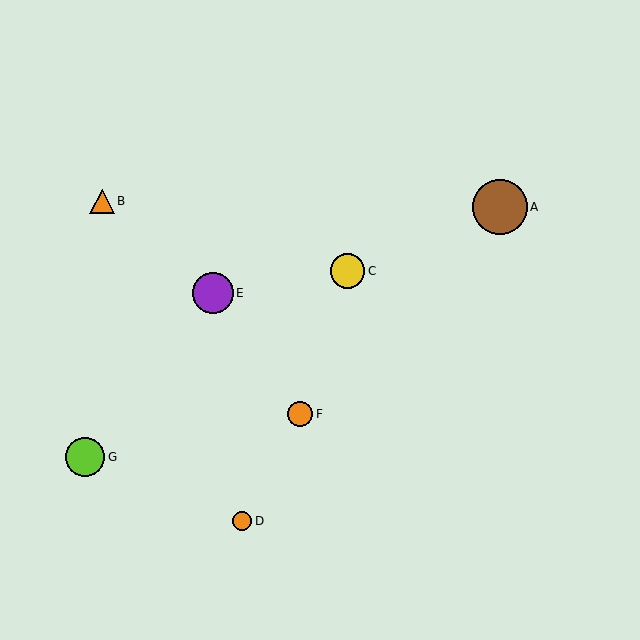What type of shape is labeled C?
Shape C is a yellow circle.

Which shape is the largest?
The brown circle (labeled A) is the largest.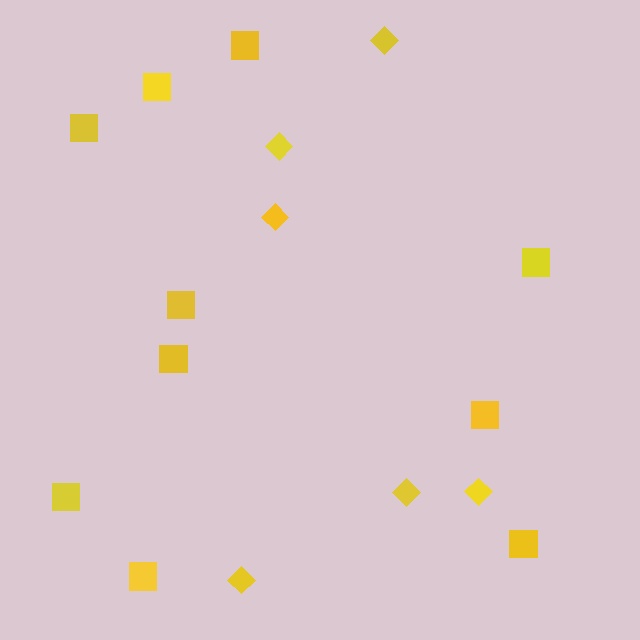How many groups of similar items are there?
There are 2 groups: one group of diamonds (6) and one group of squares (10).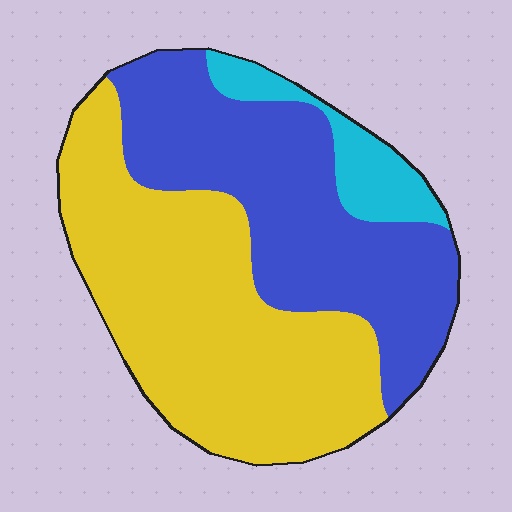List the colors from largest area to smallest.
From largest to smallest: yellow, blue, cyan.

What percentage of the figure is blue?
Blue covers roughly 40% of the figure.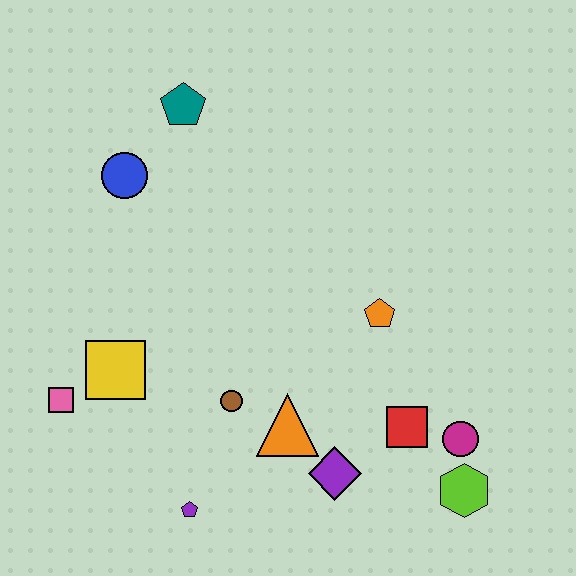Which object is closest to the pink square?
The yellow square is closest to the pink square.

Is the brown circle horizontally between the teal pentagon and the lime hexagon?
Yes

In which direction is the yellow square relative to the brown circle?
The yellow square is to the left of the brown circle.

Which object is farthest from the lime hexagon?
The teal pentagon is farthest from the lime hexagon.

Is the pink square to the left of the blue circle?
Yes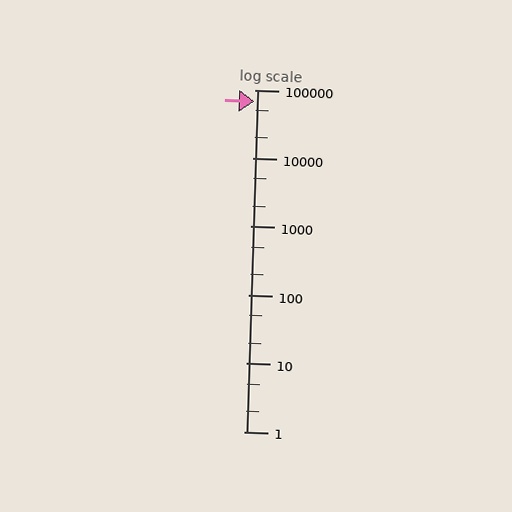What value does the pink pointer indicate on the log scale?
The pointer indicates approximately 68000.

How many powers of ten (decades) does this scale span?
The scale spans 5 decades, from 1 to 100000.